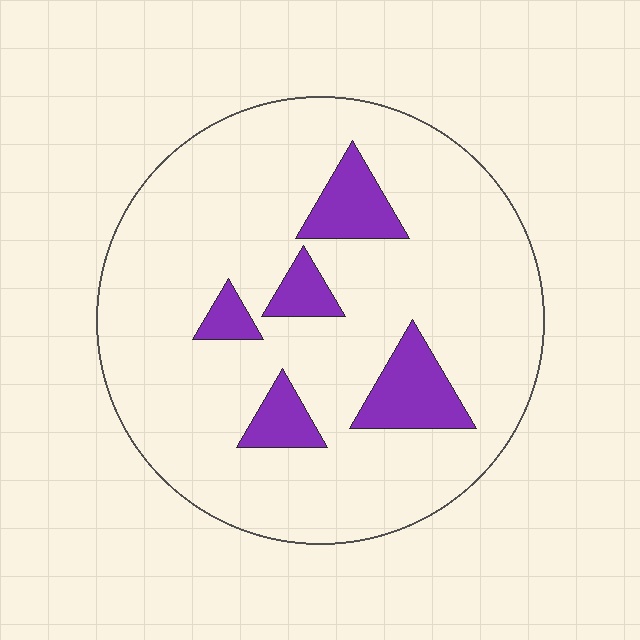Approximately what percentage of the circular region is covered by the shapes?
Approximately 15%.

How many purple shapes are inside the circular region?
5.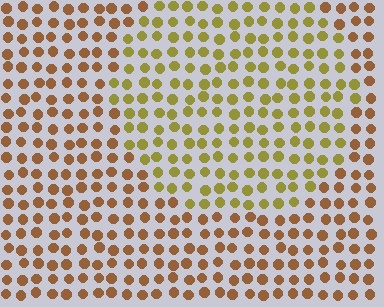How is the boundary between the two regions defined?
The boundary is defined purely by a slight shift in hue (about 35 degrees). Spacing, size, and orientation are identical on both sides.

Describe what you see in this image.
The image is filled with small brown elements in a uniform arrangement. A circle-shaped region is visible where the elements are tinted to a slightly different hue, forming a subtle color boundary.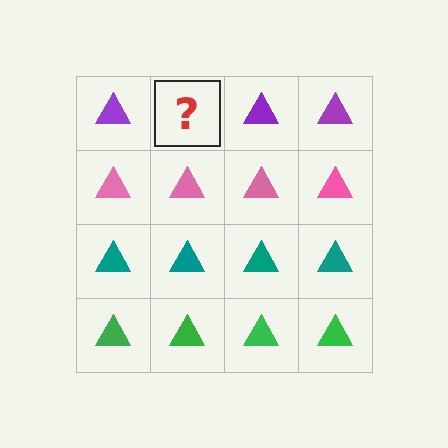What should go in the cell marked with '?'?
The missing cell should contain a purple triangle.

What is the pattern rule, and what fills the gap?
The rule is that each row has a consistent color. The gap should be filled with a purple triangle.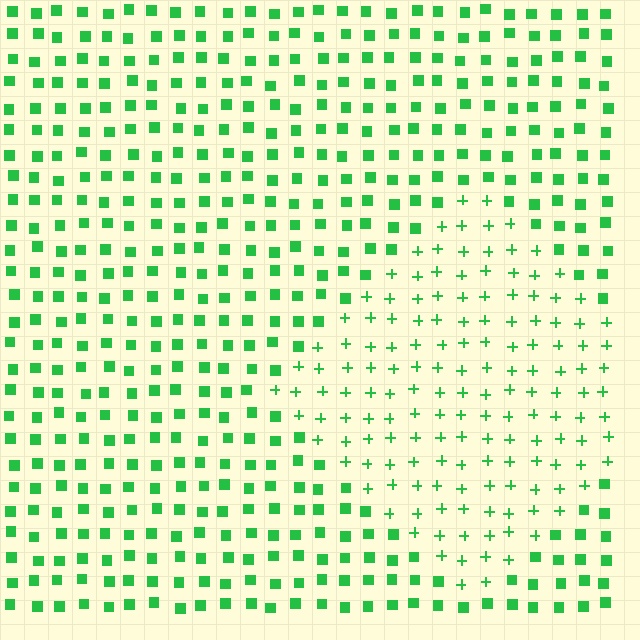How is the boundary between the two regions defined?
The boundary is defined by a change in element shape: plus signs inside vs. squares outside. All elements share the same color and spacing.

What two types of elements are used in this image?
The image uses plus signs inside the diamond region and squares outside it.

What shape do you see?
I see a diamond.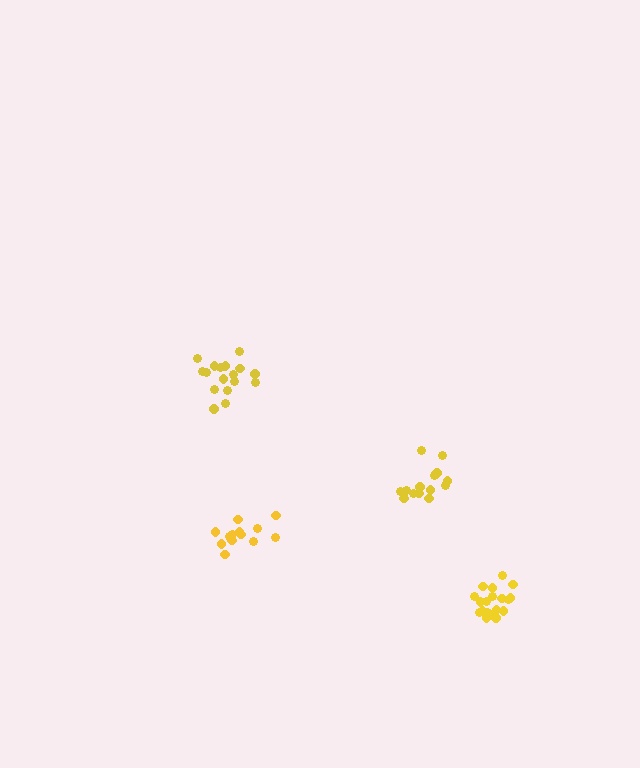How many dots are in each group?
Group 1: 13 dots, Group 2: 16 dots, Group 3: 17 dots, Group 4: 19 dots (65 total).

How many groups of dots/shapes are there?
There are 4 groups.